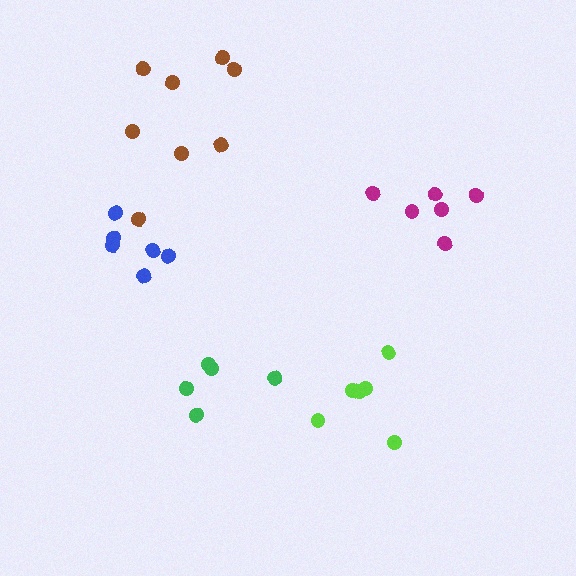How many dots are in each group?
Group 1: 5 dots, Group 2: 8 dots, Group 3: 6 dots, Group 4: 6 dots, Group 5: 6 dots (31 total).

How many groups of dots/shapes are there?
There are 5 groups.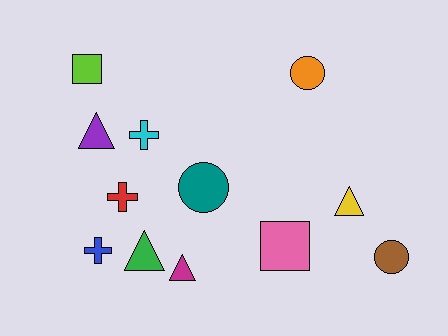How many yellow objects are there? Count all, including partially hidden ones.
There is 1 yellow object.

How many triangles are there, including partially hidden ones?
There are 4 triangles.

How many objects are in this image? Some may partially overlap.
There are 12 objects.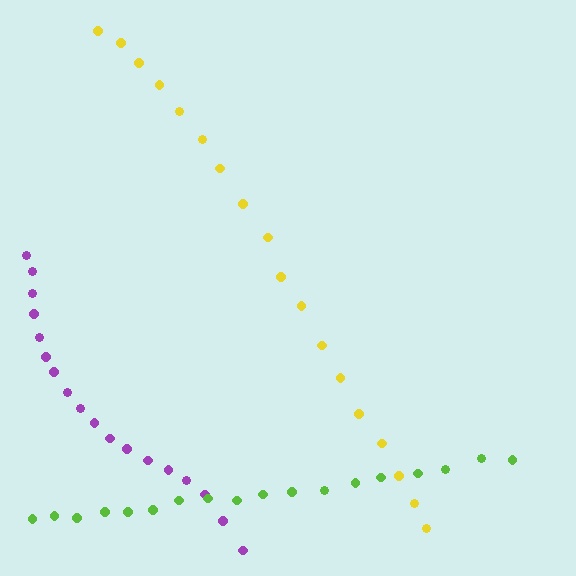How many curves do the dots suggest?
There are 3 distinct paths.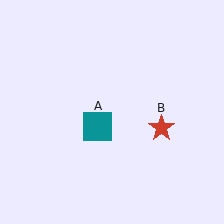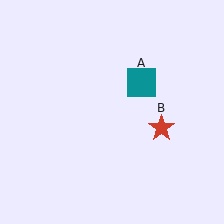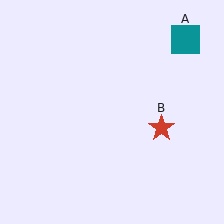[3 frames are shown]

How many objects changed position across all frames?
1 object changed position: teal square (object A).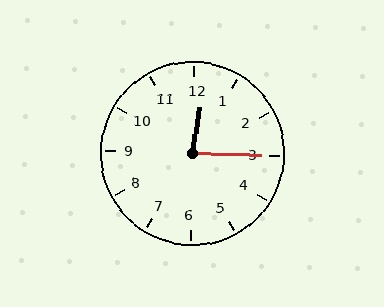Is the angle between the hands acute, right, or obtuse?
It is acute.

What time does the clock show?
12:15.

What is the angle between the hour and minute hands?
Approximately 82 degrees.